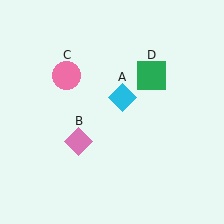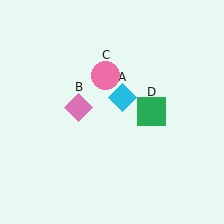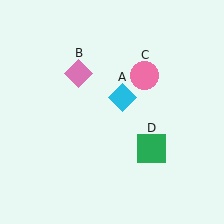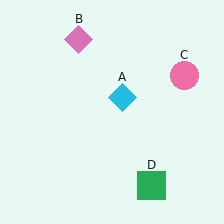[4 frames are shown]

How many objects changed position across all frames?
3 objects changed position: pink diamond (object B), pink circle (object C), green square (object D).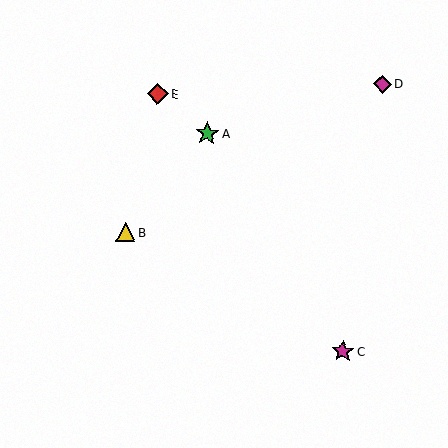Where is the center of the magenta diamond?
The center of the magenta diamond is at (383, 84).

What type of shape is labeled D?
Shape D is a magenta diamond.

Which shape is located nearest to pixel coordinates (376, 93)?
The magenta diamond (labeled D) at (383, 84) is nearest to that location.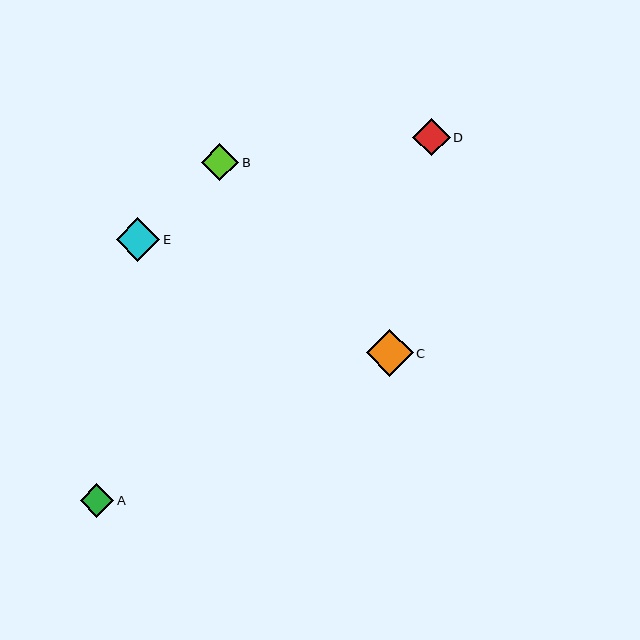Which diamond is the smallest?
Diamond A is the smallest with a size of approximately 34 pixels.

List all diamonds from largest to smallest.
From largest to smallest: C, E, D, B, A.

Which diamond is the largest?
Diamond C is the largest with a size of approximately 46 pixels.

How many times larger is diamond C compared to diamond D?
Diamond C is approximately 1.2 times the size of diamond D.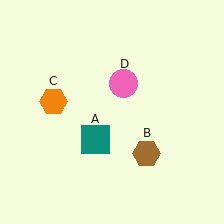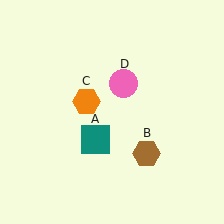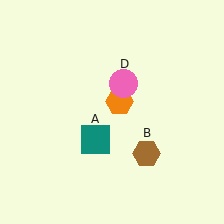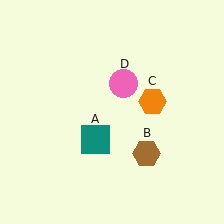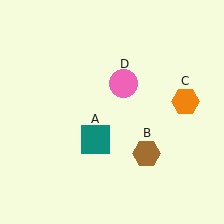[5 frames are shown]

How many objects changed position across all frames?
1 object changed position: orange hexagon (object C).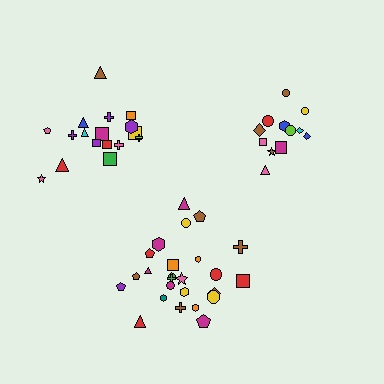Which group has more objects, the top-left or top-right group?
The top-left group.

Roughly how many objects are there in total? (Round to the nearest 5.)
Roughly 55 objects in total.